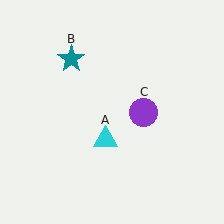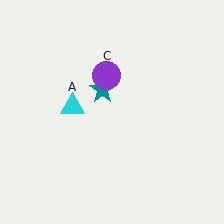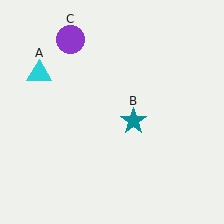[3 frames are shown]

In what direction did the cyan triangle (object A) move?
The cyan triangle (object A) moved up and to the left.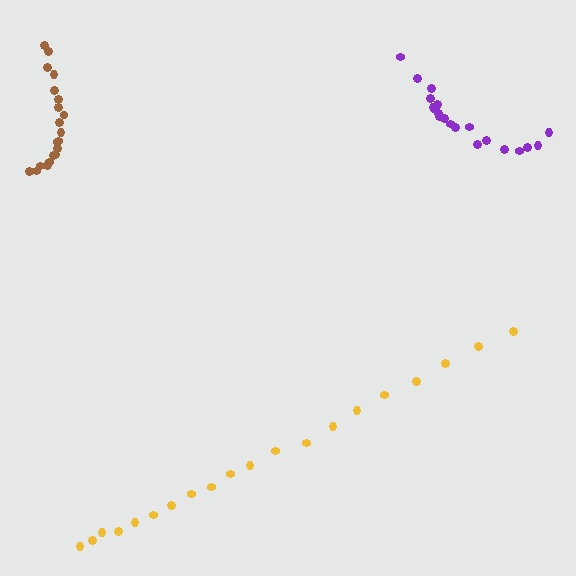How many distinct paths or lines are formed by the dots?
There are 3 distinct paths.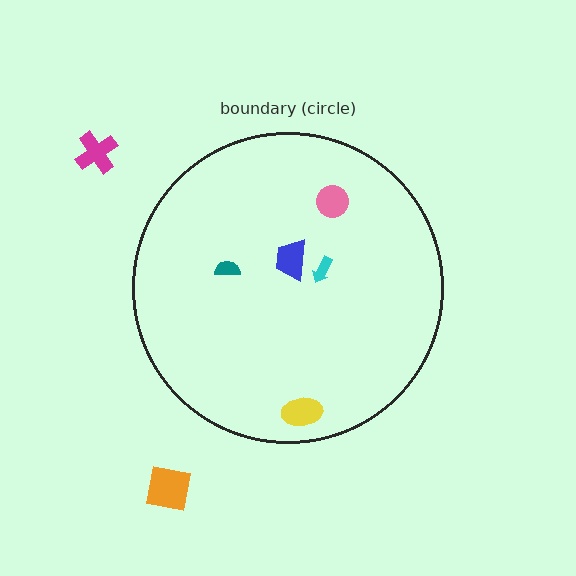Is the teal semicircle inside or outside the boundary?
Inside.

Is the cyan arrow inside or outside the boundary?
Inside.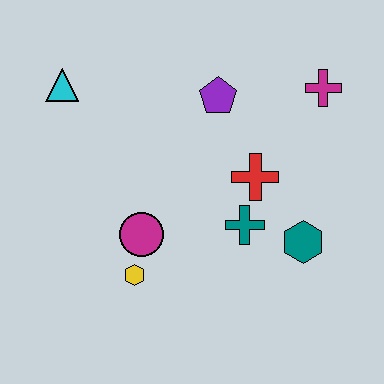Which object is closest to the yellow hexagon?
The magenta circle is closest to the yellow hexagon.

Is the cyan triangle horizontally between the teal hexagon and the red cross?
No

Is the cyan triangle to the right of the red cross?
No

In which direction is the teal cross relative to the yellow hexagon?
The teal cross is to the right of the yellow hexagon.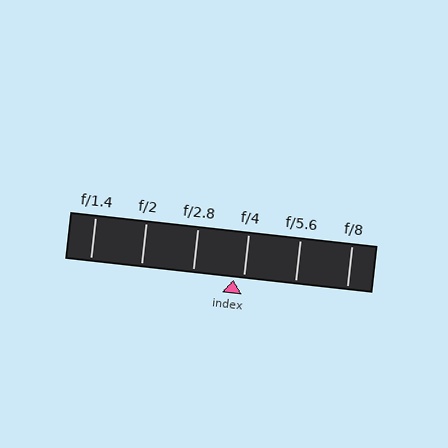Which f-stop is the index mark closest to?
The index mark is closest to f/4.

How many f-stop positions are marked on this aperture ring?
There are 6 f-stop positions marked.